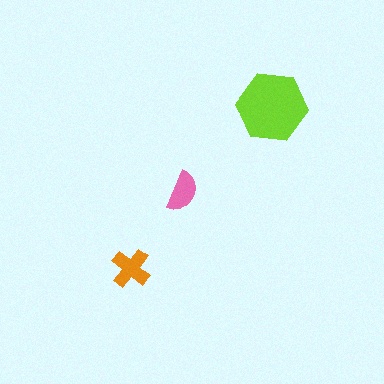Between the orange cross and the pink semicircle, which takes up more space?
The orange cross.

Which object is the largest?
The lime hexagon.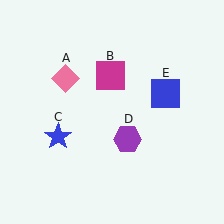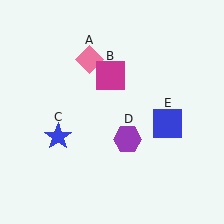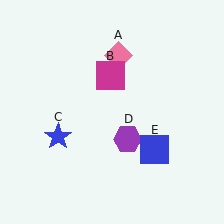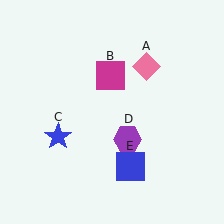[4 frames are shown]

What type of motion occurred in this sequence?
The pink diamond (object A), blue square (object E) rotated clockwise around the center of the scene.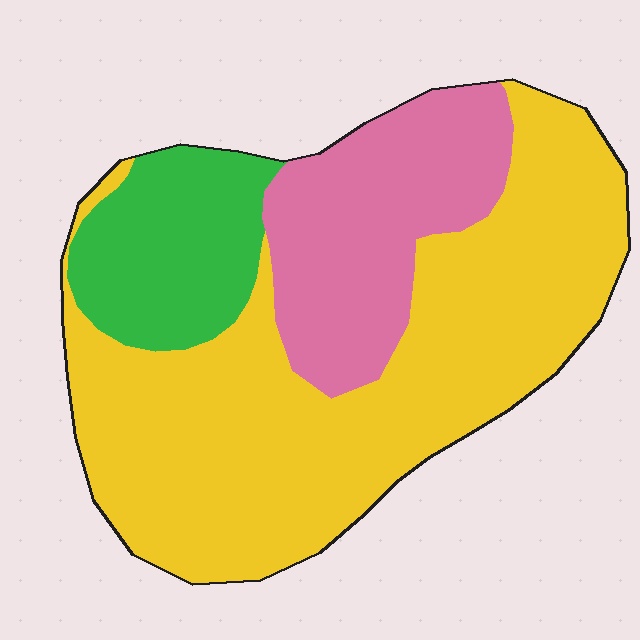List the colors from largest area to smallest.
From largest to smallest: yellow, pink, green.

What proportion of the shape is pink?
Pink covers around 25% of the shape.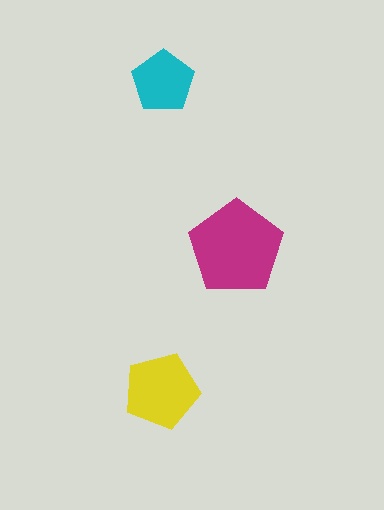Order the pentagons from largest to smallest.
the magenta one, the yellow one, the cyan one.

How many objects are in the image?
There are 3 objects in the image.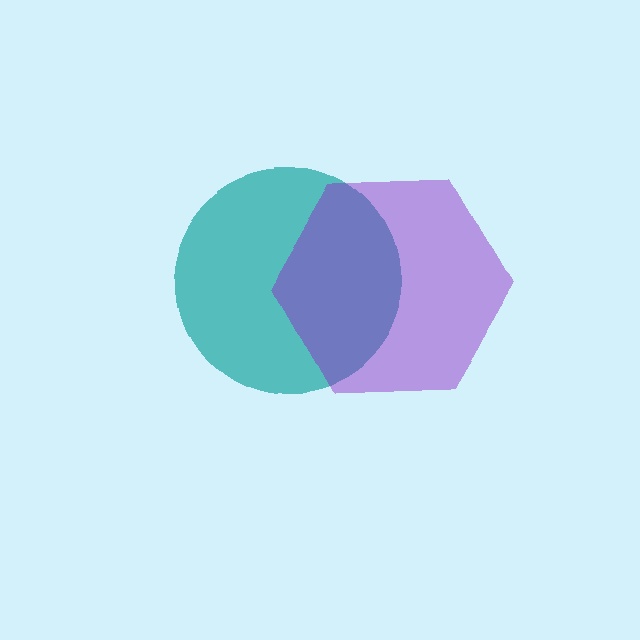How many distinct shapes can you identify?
There are 2 distinct shapes: a teal circle, a purple hexagon.